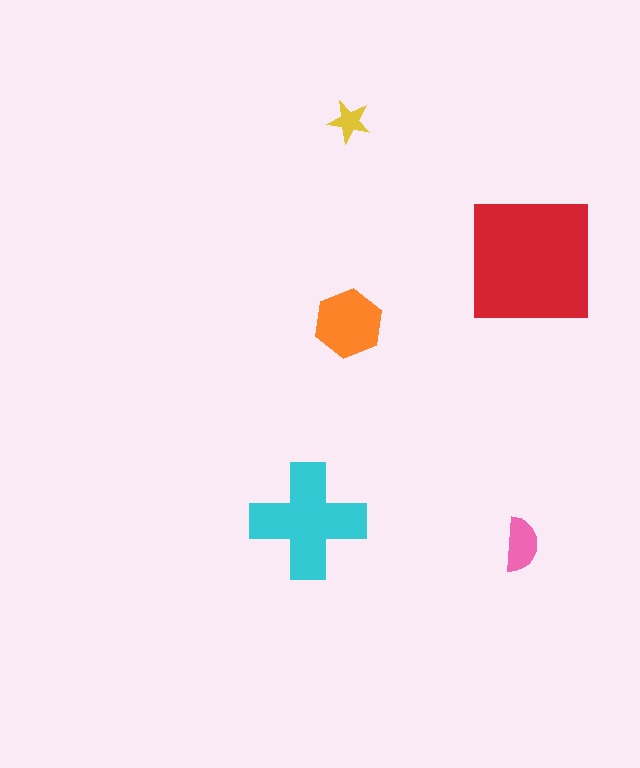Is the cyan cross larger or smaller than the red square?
Smaller.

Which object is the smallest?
The yellow star.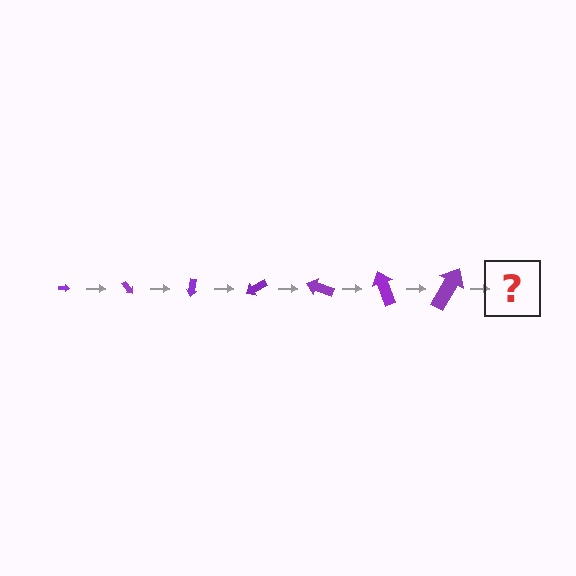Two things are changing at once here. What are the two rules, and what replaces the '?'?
The two rules are that the arrow grows larger each step and it rotates 50 degrees each step. The '?' should be an arrow, larger than the previous one and rotated 350 degrees from the start.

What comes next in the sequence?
The next element should be an arrow, larger than the previous one and rotated 350 degrees from the start.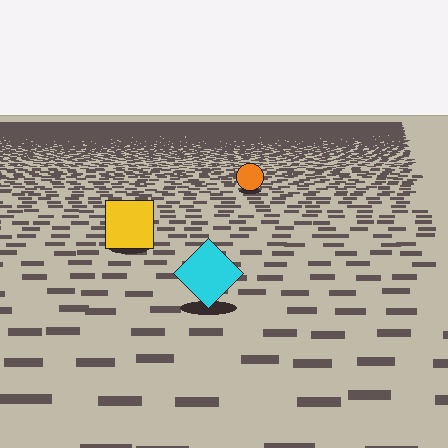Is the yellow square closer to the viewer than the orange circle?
Yes. The yellow square is closer — you can tell from the texture gradient: the ground texture is coarser near it.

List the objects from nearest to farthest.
From nearest to farthest: the cyan diamond, the yellow square, the orange circle.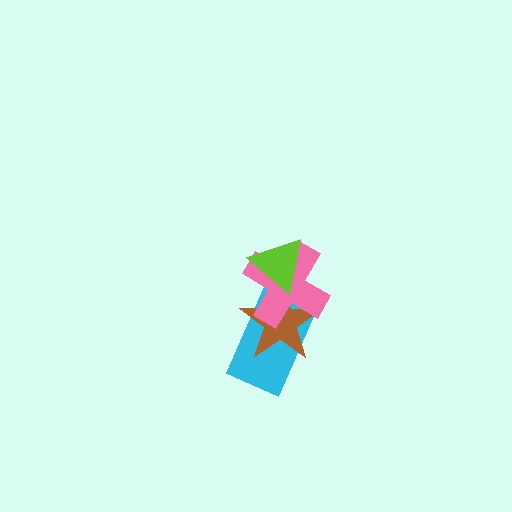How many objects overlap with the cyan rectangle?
2 objects overlap with the cyan rectangle.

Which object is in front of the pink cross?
The lime triangle is in front of the pink cross.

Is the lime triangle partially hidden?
No, no other shape covers it.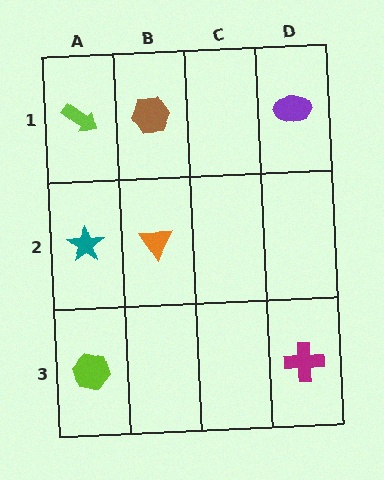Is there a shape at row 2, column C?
No, that cell is empty.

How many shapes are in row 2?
2 shapes.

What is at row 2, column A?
A teal star.